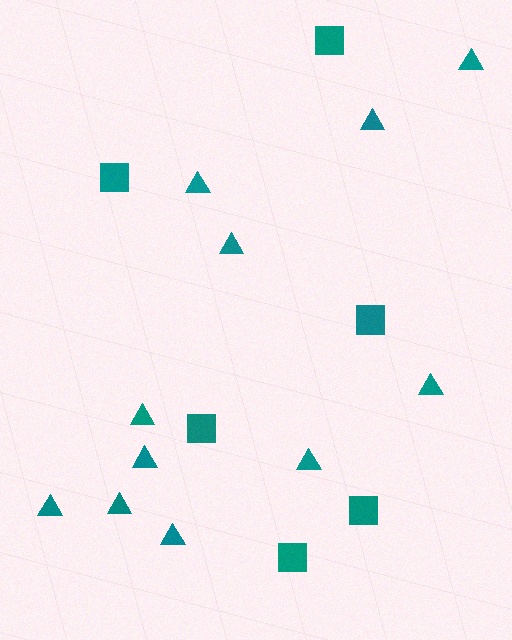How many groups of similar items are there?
There are 2 groups: one group of triangles (11) and one group of squares (6).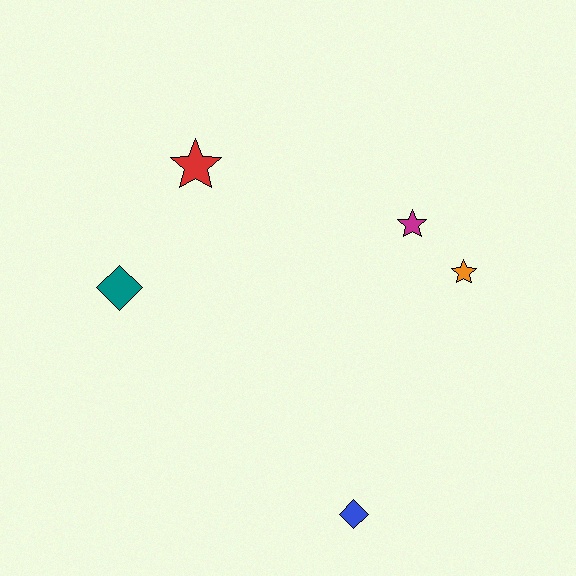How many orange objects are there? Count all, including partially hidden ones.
There is 1 orange object.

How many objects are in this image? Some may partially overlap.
There are 5 objects.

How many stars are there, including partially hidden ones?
There are 3 stars.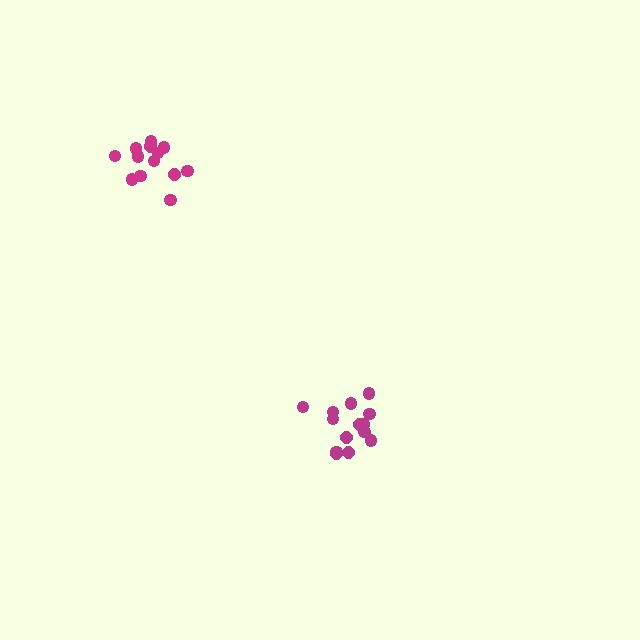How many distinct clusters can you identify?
There are 2 distinct clusters.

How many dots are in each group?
Group 1: 14 dots, Group 2: 13 dots (27 total).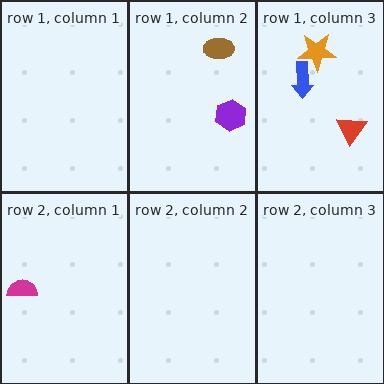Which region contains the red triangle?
The row 1, column 3 region.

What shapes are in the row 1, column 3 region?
The red triangle, the orange star, the blue arrow.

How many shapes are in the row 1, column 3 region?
3.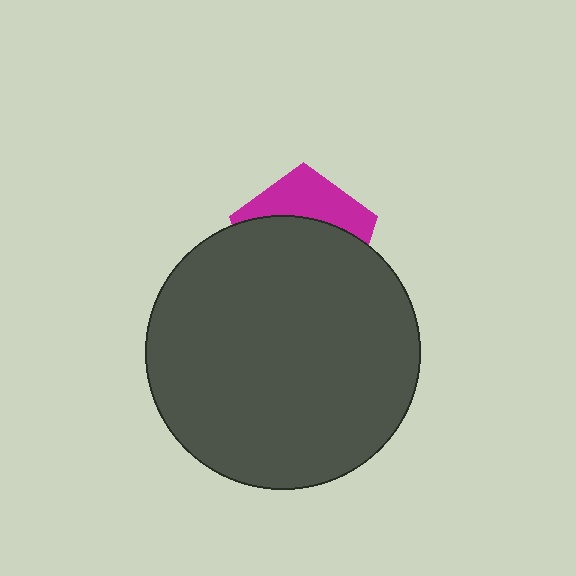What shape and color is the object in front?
The object in front is a dark gray circle.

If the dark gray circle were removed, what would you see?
You would see the complete magenta pentagon.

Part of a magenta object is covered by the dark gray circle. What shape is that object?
It is a pentagon.